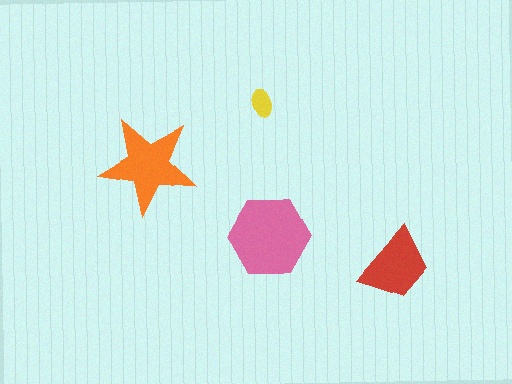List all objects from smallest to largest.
The yellow ellipse, the red trapezoid, the orange star, the pink hexagon.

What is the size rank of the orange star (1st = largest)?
2nd.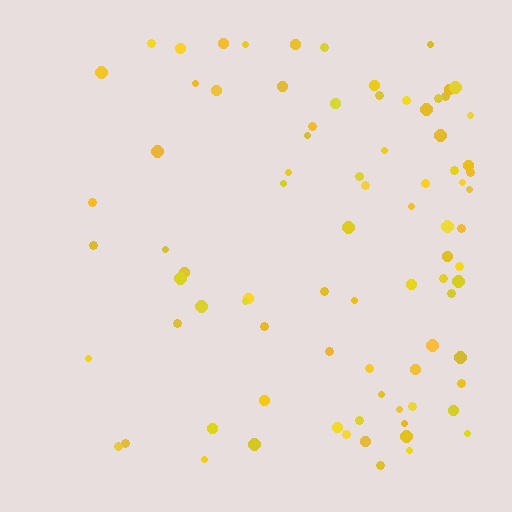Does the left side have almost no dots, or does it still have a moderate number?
Still a moderate number, just noticeably fewer than the right.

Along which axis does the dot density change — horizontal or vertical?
Horizontal.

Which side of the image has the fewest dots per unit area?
The left.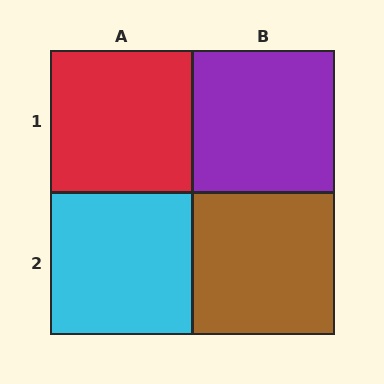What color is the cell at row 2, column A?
Cyan.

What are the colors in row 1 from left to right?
Red, purple.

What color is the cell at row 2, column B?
Brown.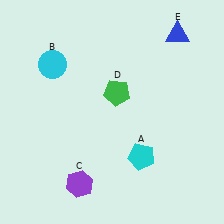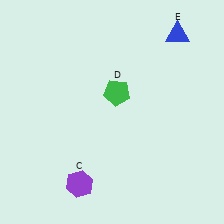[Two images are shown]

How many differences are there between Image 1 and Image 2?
There are 2 differences between the two images.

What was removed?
The cyan circle (B), the cyan pentagon (A) were removed in Image 2.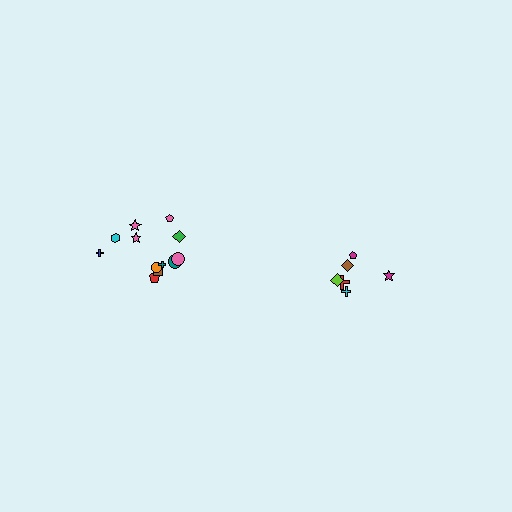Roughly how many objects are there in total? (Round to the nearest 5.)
Roughly 20 objects in total.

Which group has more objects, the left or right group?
The left group.